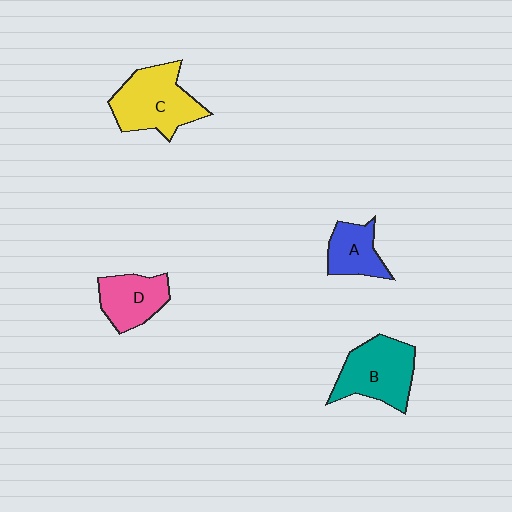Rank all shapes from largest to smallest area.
From largest to smallest: C (yellow), B (teal), D (pink), A (blue).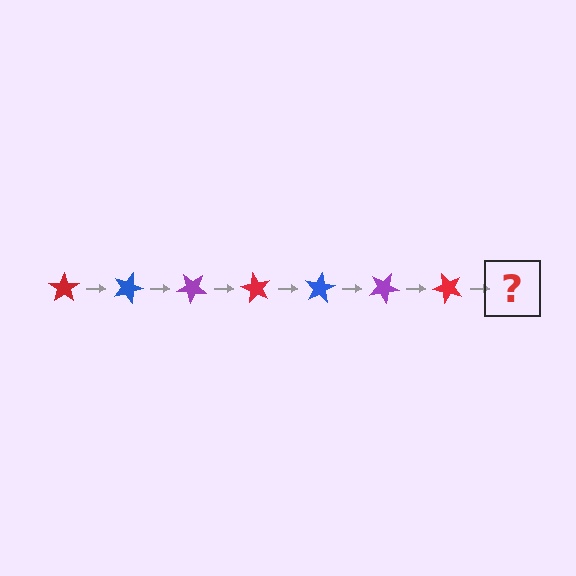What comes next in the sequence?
The next element should be a blue star, rotated 140 degrees from the start.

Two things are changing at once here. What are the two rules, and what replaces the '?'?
The two rules are that it rotates 20 degrees each step and the color cycles through red, blue, and purple. The '?' should be a blue star, rotated 140 degrees from the start.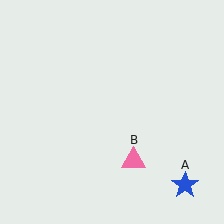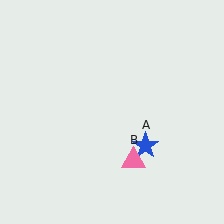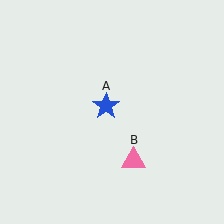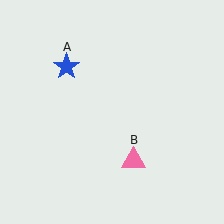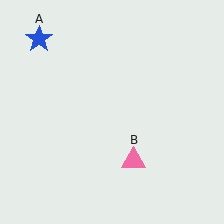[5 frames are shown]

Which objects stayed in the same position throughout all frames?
Pink triangle (object B) remained stationary.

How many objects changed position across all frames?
1 object changed position: blue star (object A).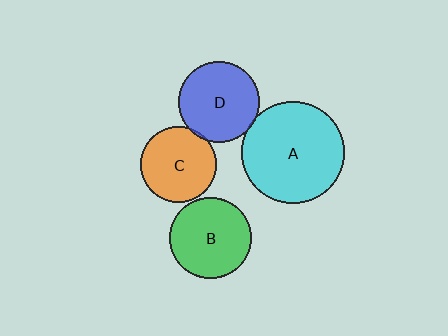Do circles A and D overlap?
Yes.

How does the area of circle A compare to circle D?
Approximately 1.6 times.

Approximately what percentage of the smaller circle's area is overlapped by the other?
Approximately 5%.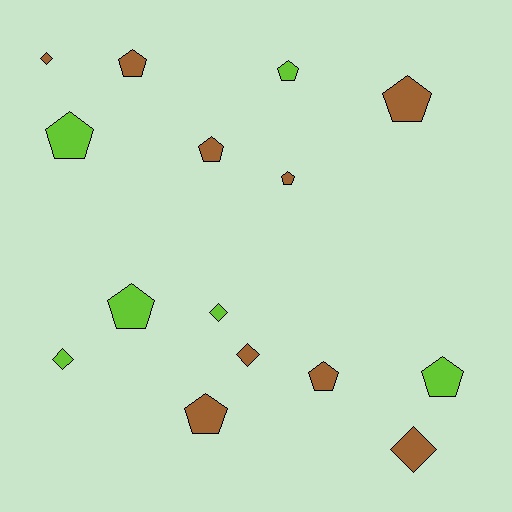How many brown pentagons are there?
There are 6 brown pentagons.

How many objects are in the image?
There are 15 objects.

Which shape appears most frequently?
Pentagon, with 10 objects.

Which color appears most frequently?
Brown, with 9 objects.